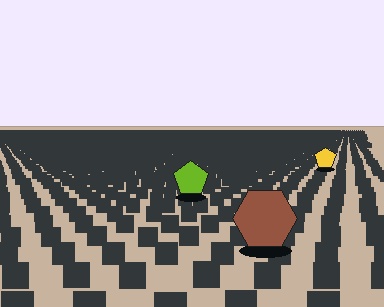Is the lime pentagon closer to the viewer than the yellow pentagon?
Yes. The lime pentagon is closer — you can tell from the texture gradient: the ground texture is coarser near it.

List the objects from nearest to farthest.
From nearest to farthest: the brown hexagon, the lime pentagon, the yellow pentagon.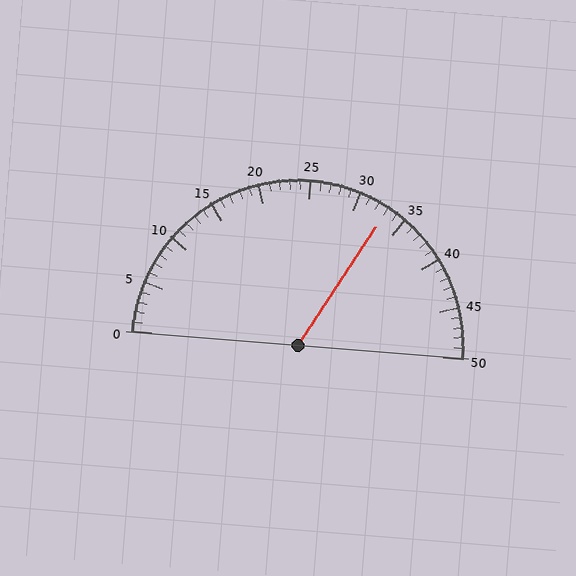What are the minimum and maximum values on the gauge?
The gauge ranges from 0 to 50.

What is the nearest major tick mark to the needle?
The nearest major tick mark is 35.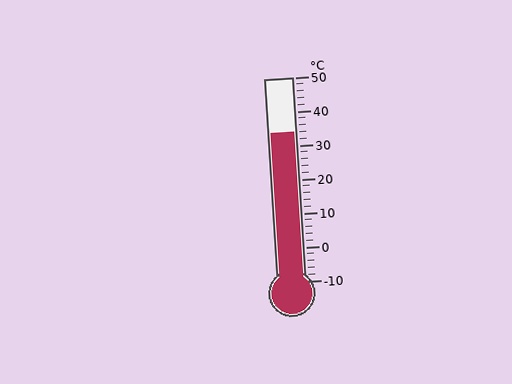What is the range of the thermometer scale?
The thermometer scale ranges from -10°C to 50°C.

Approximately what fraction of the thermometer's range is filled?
The thermometer is filled to approximately 75% of its range.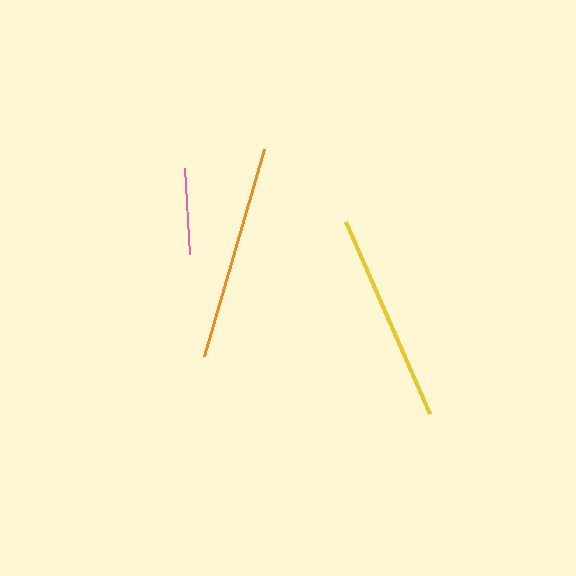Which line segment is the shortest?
The pink line is the shortest at approximately 86 pixels.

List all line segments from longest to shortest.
From longest to shortest: orange, yellow, pink.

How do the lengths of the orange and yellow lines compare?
The orange and yellow lines are approximately the same length.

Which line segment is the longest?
The orange line is the longest at approximately 216 pixels.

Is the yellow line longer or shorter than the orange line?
The orange line is longer than the yellow line.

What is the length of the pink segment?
The pink segment is approximately 86 pixels long.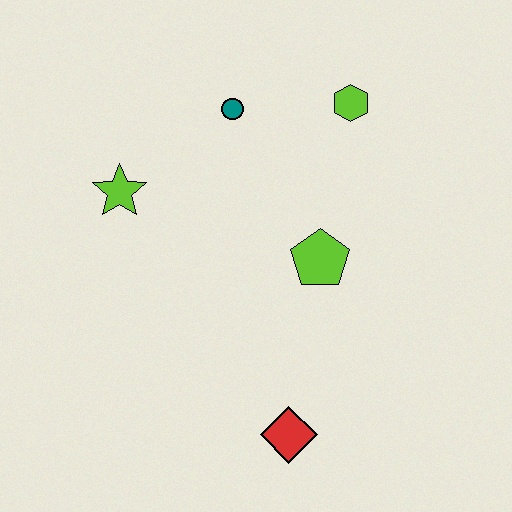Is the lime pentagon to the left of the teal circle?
No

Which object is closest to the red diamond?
The lime pentagon is closest to the red diamond.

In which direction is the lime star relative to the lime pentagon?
The lime star is to the left of the lime pentagon.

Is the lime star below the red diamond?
No